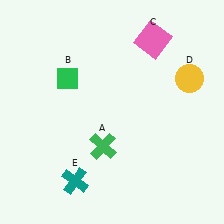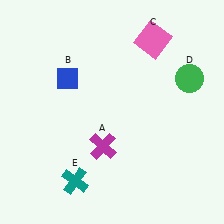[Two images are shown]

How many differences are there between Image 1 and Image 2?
There are 3 differences between the two images.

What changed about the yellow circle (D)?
In Image 1, D is yellow. In Image 2, it changed to green.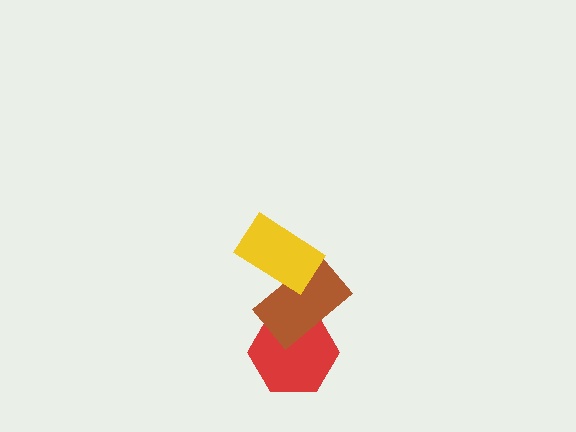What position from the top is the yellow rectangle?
The yellow rectangle is 1st from the top.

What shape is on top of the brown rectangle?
The yellow rectangle is on top of the brown rectangle.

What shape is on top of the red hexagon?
The brown rectangle is on top of the red hexagon.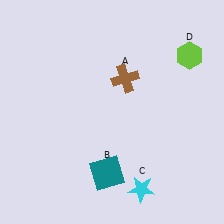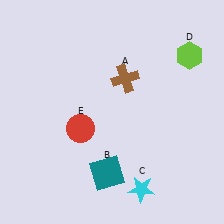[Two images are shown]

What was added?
A red circle (E) was added in Image 2.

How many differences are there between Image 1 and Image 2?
There is 1 difference between the two images.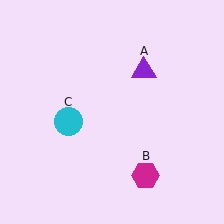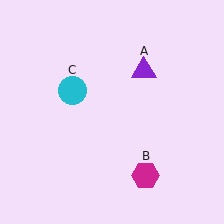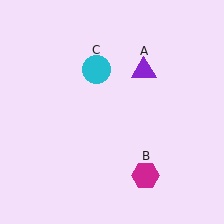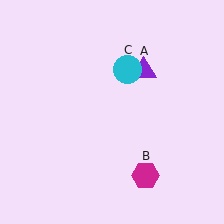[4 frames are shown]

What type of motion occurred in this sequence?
The cyan circle (object C) rotated clockwise around the center of the scene.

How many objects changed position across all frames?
1 object changed position: cyan circle (object C).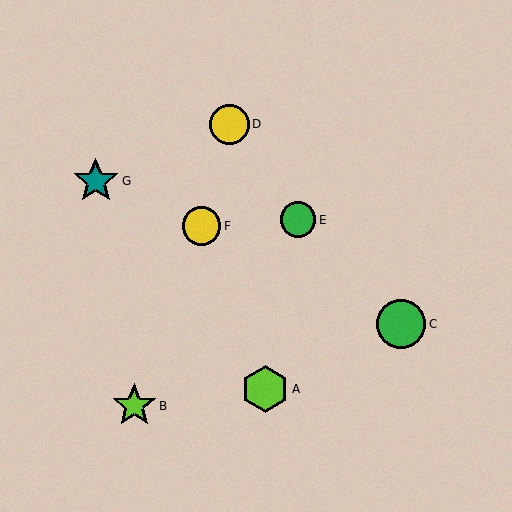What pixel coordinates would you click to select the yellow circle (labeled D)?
Click at (230, 124) to select the yellow circle D.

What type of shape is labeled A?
Shape A is a lime hexagon.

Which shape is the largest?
The green circle (labeled C) is the largest.